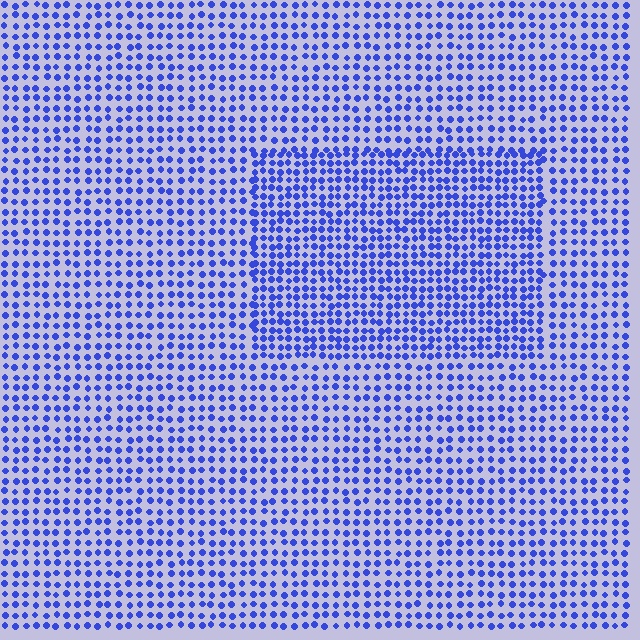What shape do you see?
I see a rectangle.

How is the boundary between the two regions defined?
The boundary is defined by a change in element density (approximately 1.5x ratio). All elements are the same color, size, and shape.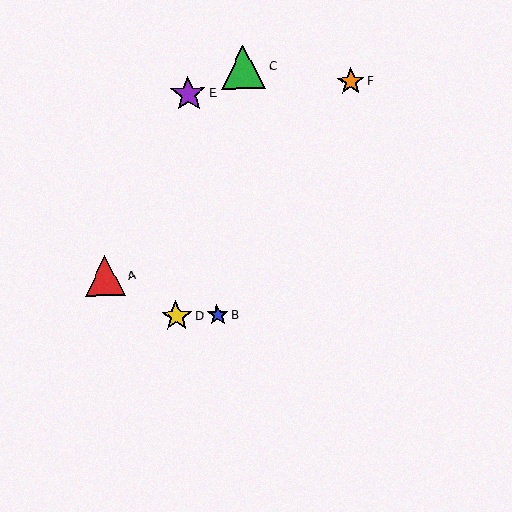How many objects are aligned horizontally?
2 objects (B, D) are aligned horizontally.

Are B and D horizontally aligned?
Yes, both are at y≈315.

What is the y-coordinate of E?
Object E is at y≈94.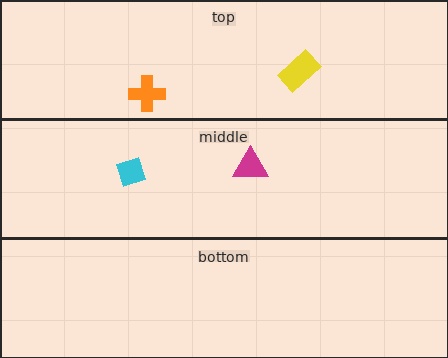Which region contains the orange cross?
The top region.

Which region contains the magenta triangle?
The middle region.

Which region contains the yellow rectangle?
The top region.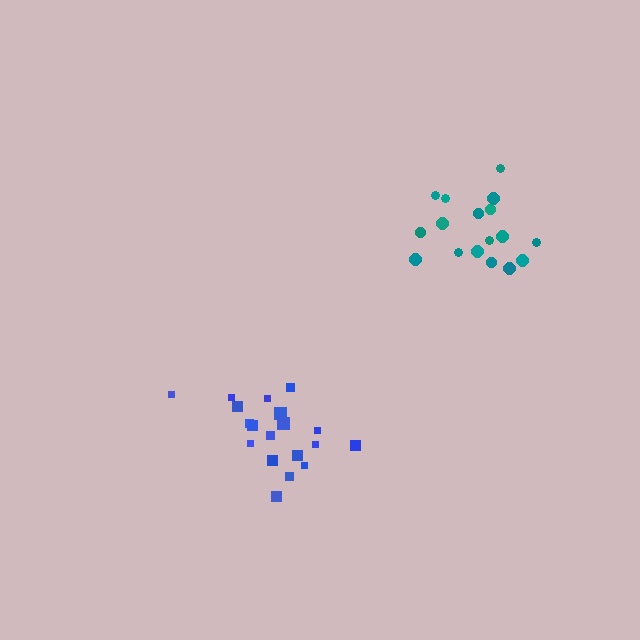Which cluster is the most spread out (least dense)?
Teal.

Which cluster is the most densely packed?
Blue.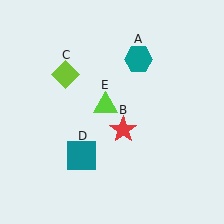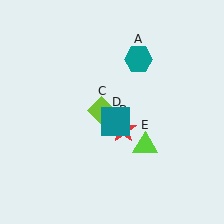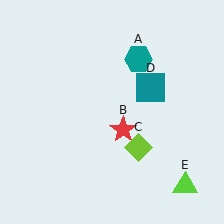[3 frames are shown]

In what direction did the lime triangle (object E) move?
The lime triangle (object E) moved down and to the right.